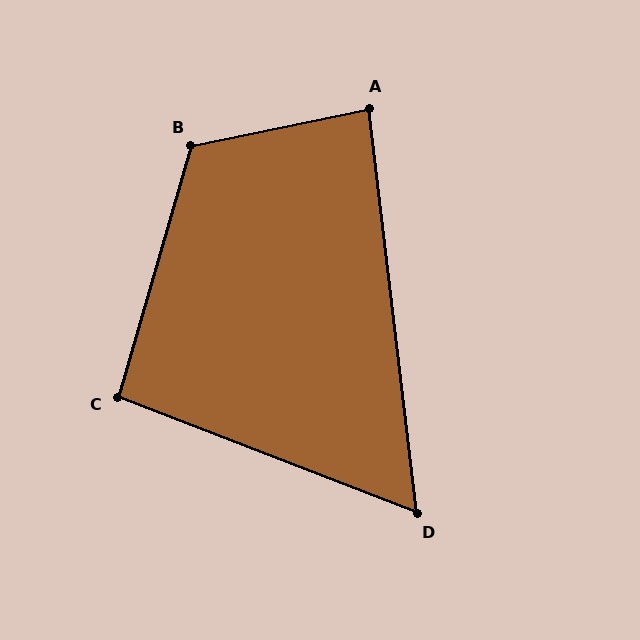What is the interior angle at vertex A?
Approximately 85 degrees (approximately right).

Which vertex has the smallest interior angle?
D, at approximately 62 degrees.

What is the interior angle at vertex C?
Approximately 95 degrees (approximately right).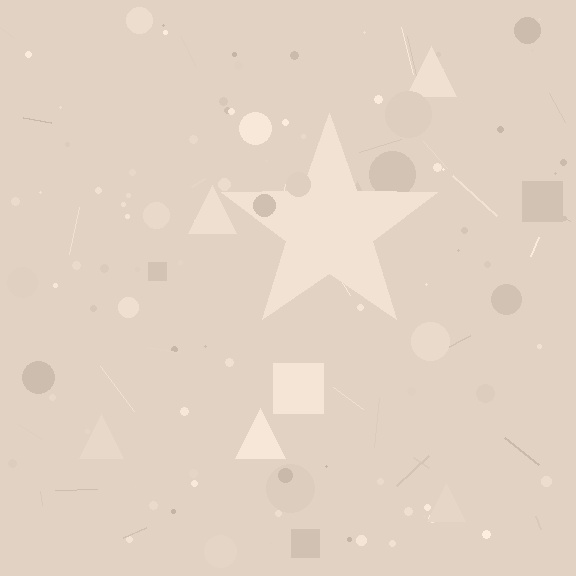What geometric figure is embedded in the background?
A star is embedded in the background.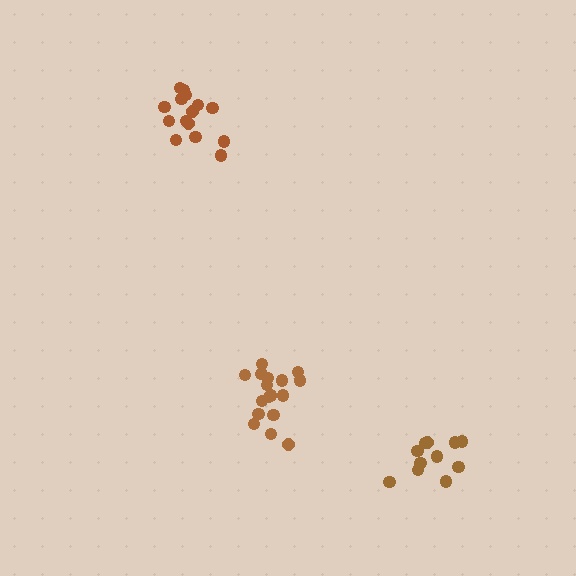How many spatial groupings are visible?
There are 3 spatial groupings.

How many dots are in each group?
Group 1: 15 dots, Group 2: 17 dots, Group 3: 11 dots (43 total).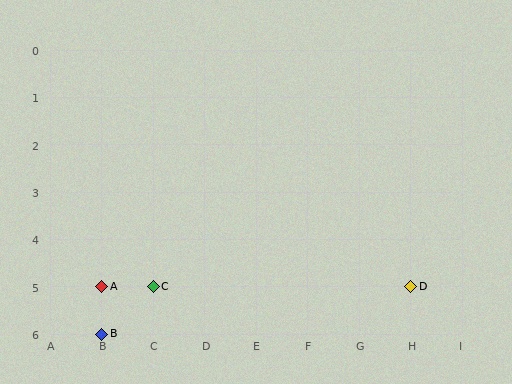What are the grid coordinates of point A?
Point A is at grid coordinates (B, 5).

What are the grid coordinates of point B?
Point B is at grid coordinates (B, 6).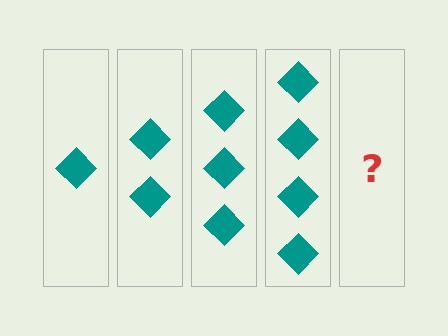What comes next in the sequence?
The next element should be 5 diamonds.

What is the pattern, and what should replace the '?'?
The pattern is that each step adds one more diamond. The '?' should be 5 diamonds.